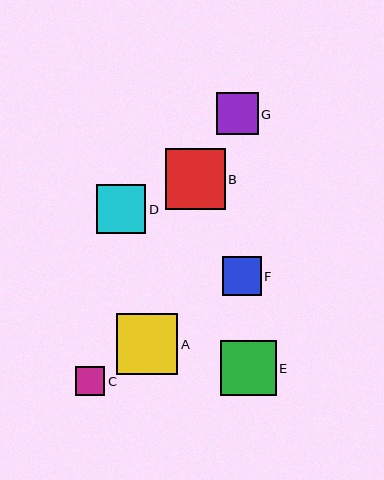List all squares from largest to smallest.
From largest to smallest: A, B, E, D, G, F, C.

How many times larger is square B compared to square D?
Square B is approximately 1.2 times the size of square D.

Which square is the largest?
Square A is the largest with a size of approximately 61 pixels.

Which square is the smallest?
Square C is the smallest with a size of approximately 29 pixels.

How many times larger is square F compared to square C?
Square F is approximately 1.3 times the size of square C.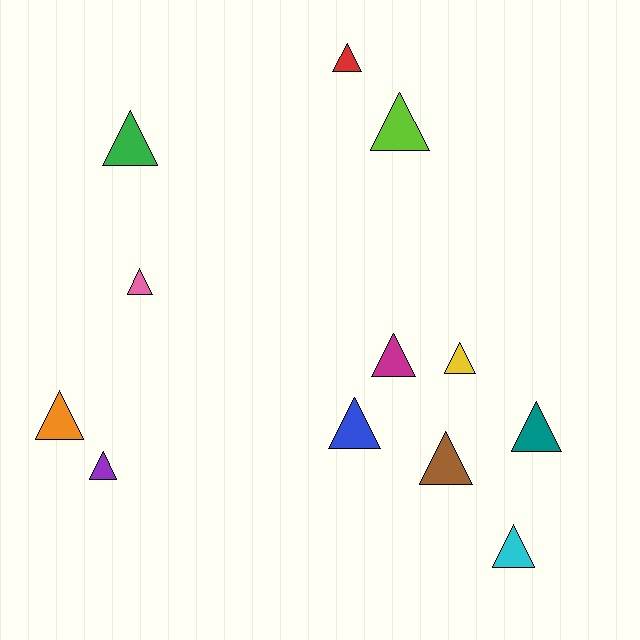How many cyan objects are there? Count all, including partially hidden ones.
There is 1 cyan object.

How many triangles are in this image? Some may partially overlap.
There are 12 triangles.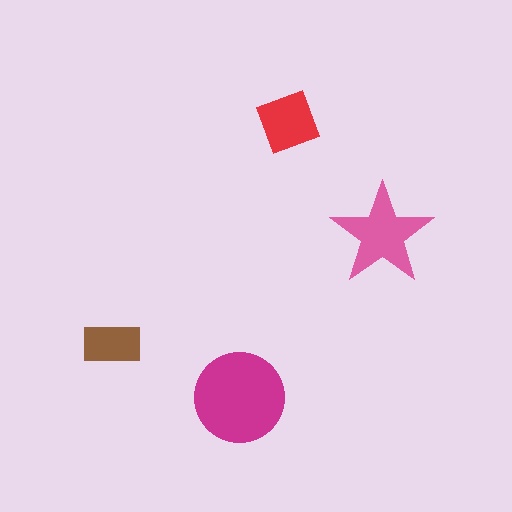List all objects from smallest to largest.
The brown rectangle, the red diamond, the pink star, the magenta circle.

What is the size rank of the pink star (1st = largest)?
2nd.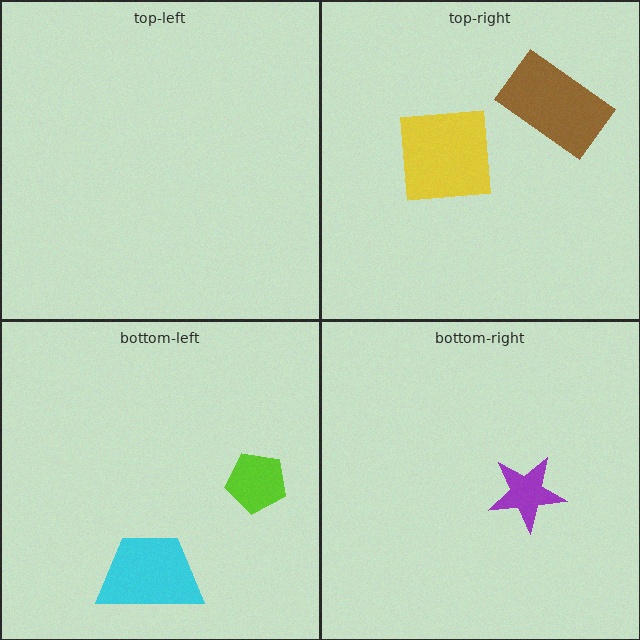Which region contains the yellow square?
The top-right region.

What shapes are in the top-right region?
The brown rectangle, the yellow square.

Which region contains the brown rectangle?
The top-right region.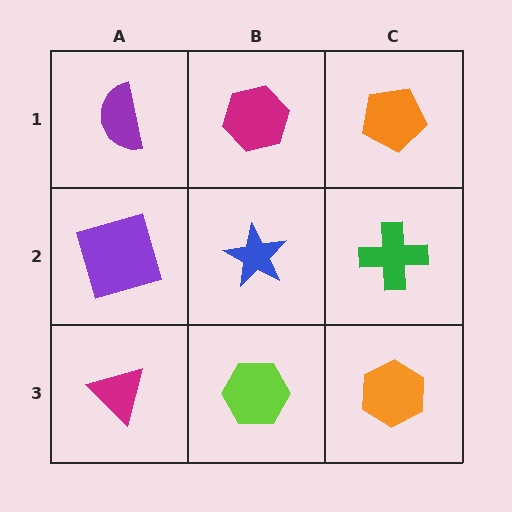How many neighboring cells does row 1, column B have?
3.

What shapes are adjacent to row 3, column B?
A blue star (row 2, column B), a magenta triangle (row 3, column A), an orange hexagon (row 3, column C).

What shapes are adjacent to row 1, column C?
A green cross (row 2, column C), a magenta hexagon (row 1, column B).